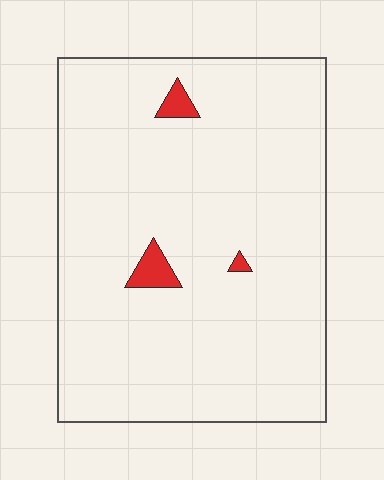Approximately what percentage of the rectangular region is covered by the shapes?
Approximately 5%.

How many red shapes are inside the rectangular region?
3.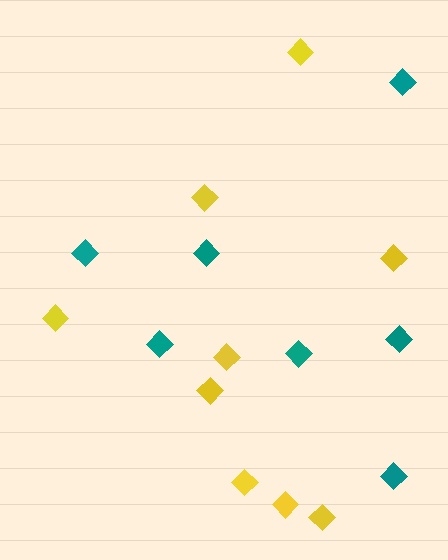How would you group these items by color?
There are 2 groups: one group of yellow diamonds (9) and one group of teal diamonds (7).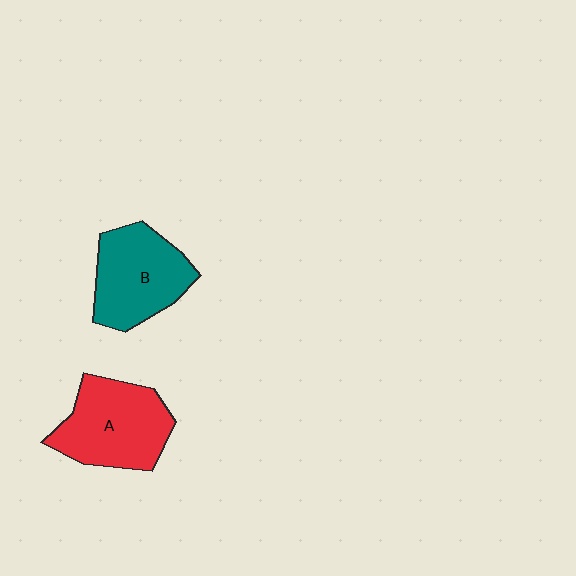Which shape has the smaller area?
Shape B (teal).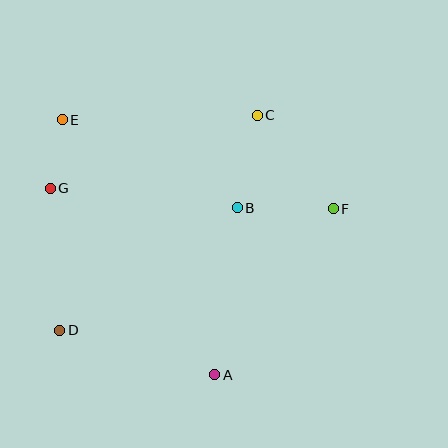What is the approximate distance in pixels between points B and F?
The distance between B and F is approximately 96 pixels.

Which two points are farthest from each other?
Points D and F are farthest from each other.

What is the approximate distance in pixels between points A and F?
The distance between A and F is approximately 204 pixels.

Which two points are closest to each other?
Points E and G are closest to each other.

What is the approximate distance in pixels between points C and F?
The distance between C and F is approximately 120 pixels.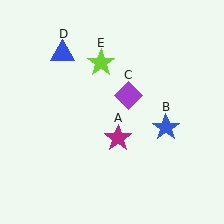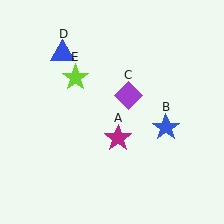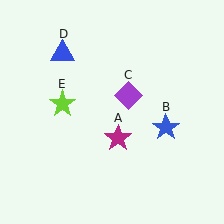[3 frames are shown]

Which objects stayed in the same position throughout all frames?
Magenta star (object A) and blue star (object B) and purple diamond (object C) and blue triangle (object D) remained stationary.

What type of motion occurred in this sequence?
The lime star (object E) rotated counterclockwise around the center of the scene.